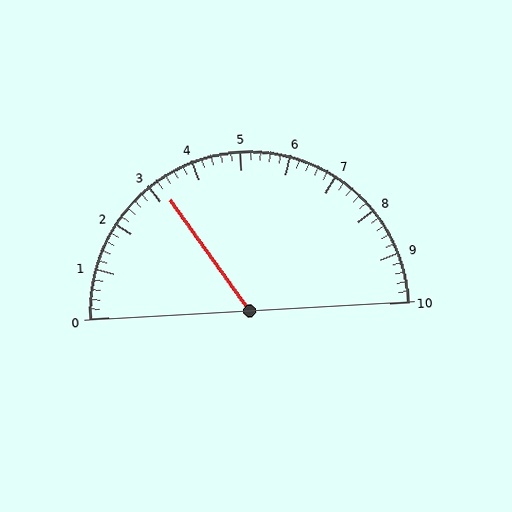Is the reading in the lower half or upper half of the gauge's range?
The reading is in the lower half of the range (0 to 10).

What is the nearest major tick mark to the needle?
The nearest major tick mark is 3.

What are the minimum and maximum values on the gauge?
The gauge ranges from 0 to 10.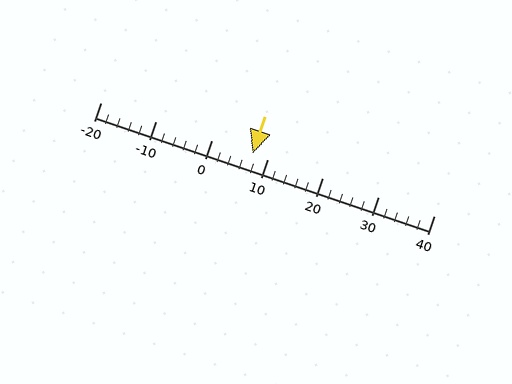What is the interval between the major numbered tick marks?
The major tick marks are spaced 10 units apart.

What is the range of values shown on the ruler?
The ruler shows values from -20 to 40.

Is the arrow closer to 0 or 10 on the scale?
The arrow is closer to 10.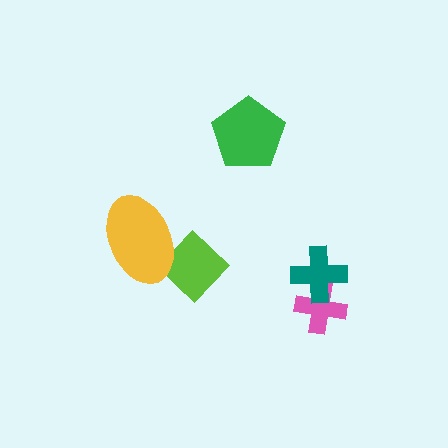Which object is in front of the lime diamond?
The yellow ellipse is in front of the lime diamond.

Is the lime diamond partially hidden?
Yes, it is partially covered by another shape.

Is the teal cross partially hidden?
No, no other shape covers it.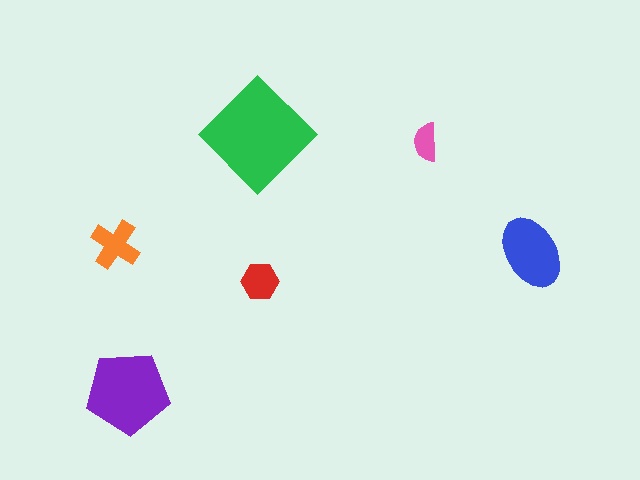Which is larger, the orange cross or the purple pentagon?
The purple pentagon.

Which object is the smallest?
The pink semicircle.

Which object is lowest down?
The purple pentagon is bottommost.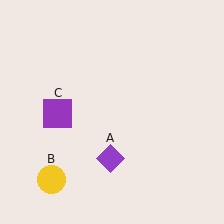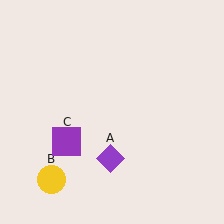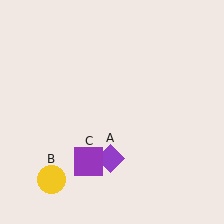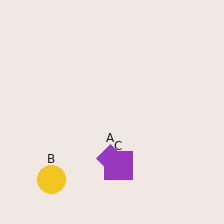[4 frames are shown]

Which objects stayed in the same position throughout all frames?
Purple diamond (object A) and yellow circle (object B) remained stationary.